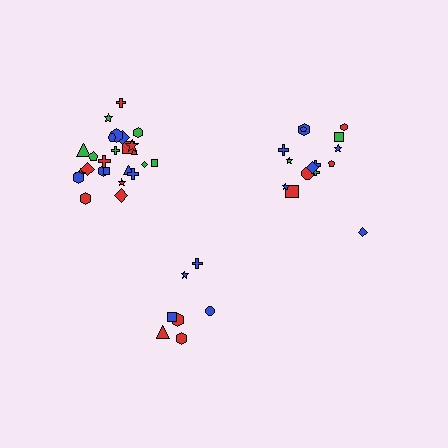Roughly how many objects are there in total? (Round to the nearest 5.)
Roughly 45 objects in total.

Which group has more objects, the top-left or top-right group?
The top-left group.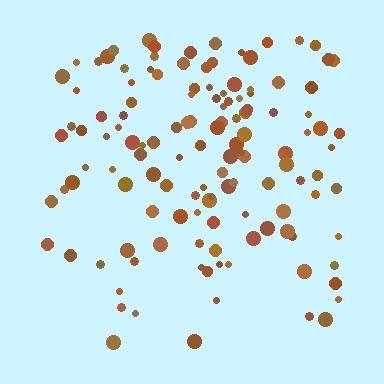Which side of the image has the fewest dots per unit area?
The bottom.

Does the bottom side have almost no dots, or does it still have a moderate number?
Still a moderate number, just noticeably fewer than the top.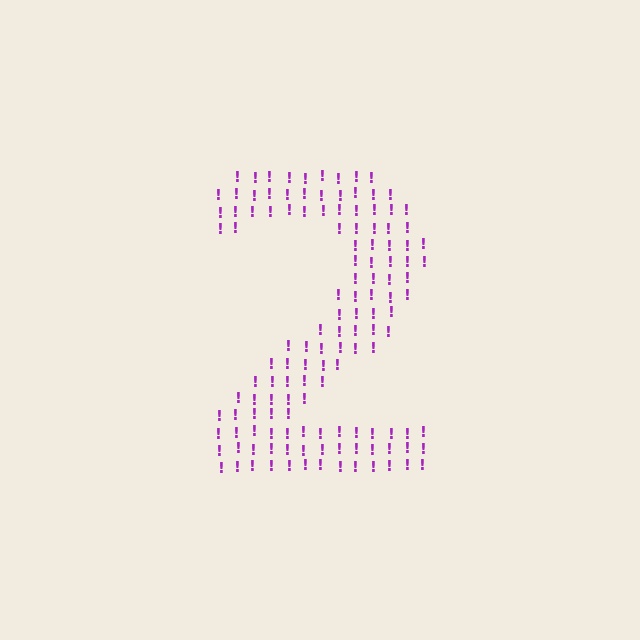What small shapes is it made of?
It is made of small exclamation marks.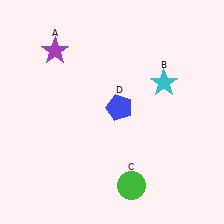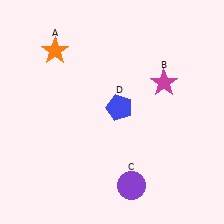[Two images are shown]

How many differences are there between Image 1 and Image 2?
There are 3 differences between the two images.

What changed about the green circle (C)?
In Image 1, C is green. In Image 2, it changed to purple.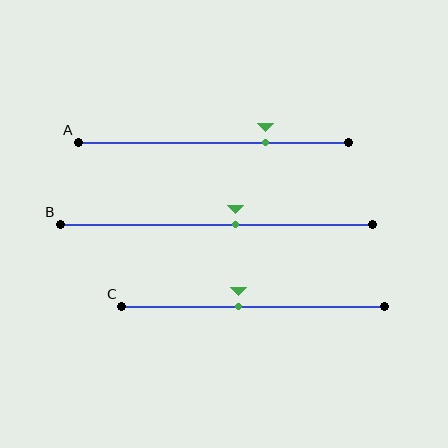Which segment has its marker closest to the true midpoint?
Segment C has its marker closest to the true midpoint.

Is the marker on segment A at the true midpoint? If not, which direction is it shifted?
No, the marker on segment A is shifted to the right by about 19% of the segment length.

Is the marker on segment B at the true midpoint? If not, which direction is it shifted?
No, the marker on segment B is shifted to the right by about 6% of the segment length.